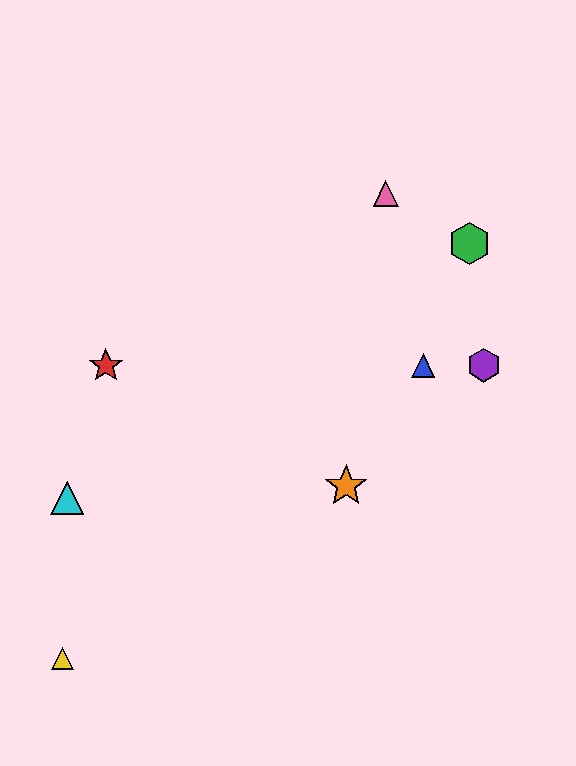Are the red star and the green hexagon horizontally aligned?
No, the red star is at y≈365 and the green hexagon is at y≈243.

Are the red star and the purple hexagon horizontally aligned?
Yes, both are at y≈365.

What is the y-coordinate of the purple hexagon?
The purple hexagon is at y≈365.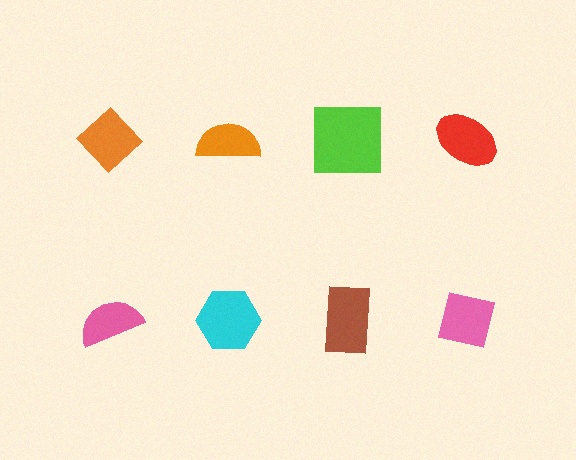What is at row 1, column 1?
An orange diamond.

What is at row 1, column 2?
An orange semicircle.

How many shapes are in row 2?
4 shapes.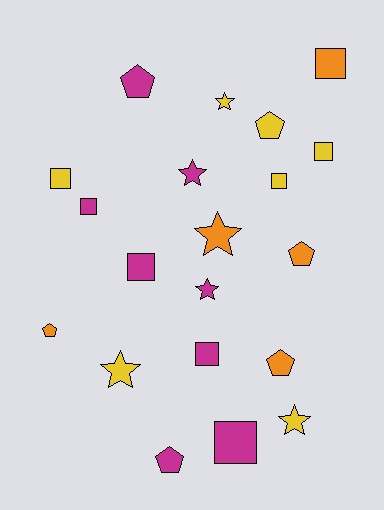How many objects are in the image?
There are 20 objects.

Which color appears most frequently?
Magenta, with 8 objects.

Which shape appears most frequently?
Square, with 8 objects.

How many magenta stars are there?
There are 2 magenta stars.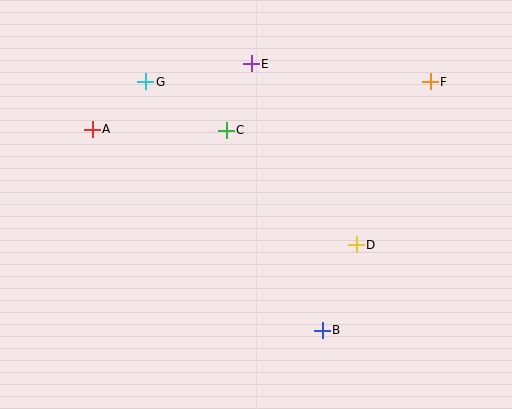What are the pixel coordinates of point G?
Point G is at (146, 82).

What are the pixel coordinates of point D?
Point D is at (356, 245).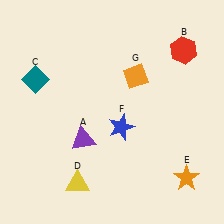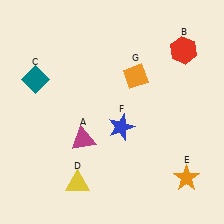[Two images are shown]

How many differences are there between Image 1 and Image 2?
There is 1 difference between the two images.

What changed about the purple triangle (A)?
In Image 1, A is purple. In Image 2, it changed to magenta.